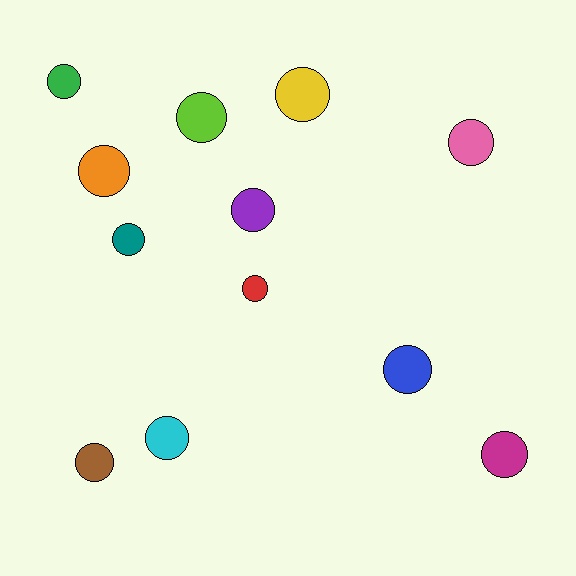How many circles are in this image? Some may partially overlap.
There are 12 circles.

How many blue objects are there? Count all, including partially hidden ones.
There is 1 blue object.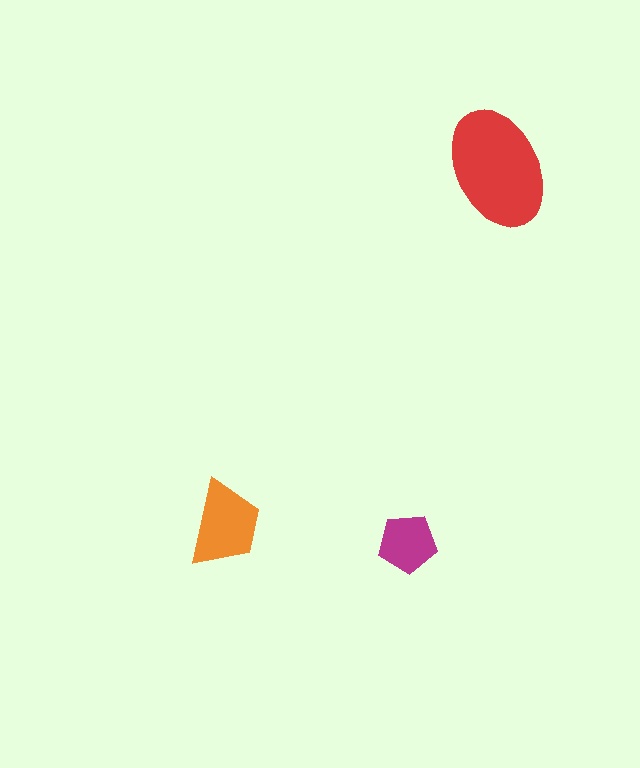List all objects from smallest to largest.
The magenta pentagon, the orange trapezoid, the red ellipse.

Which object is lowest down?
The magenta pentagon is bottommost.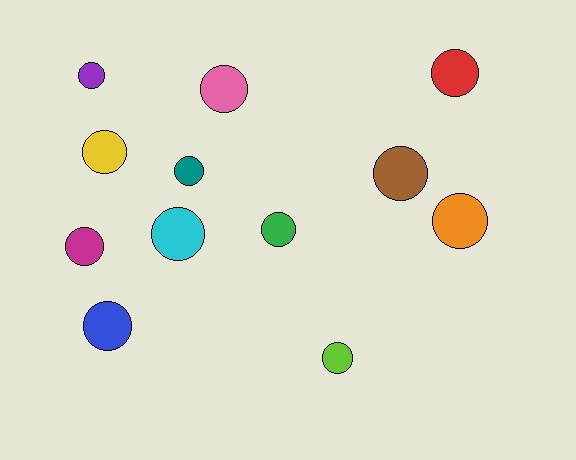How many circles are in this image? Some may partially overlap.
There are 12 circles.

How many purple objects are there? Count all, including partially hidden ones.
There is 1 purple object.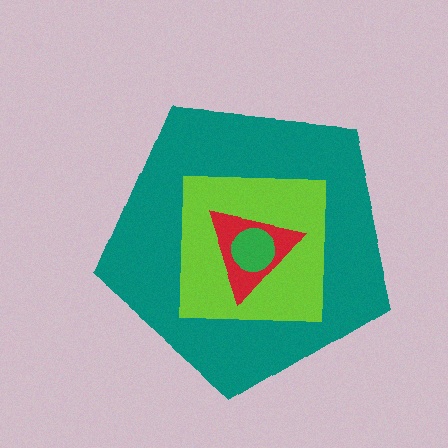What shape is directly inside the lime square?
The red triangle.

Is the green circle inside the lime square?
Yes.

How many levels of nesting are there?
4.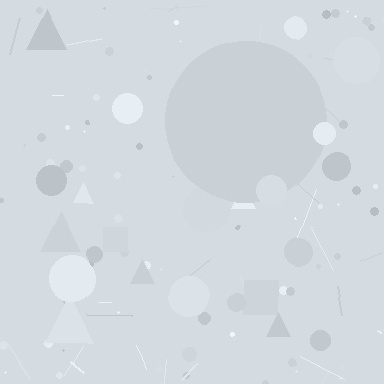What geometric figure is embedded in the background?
A circle is embedded in the background.